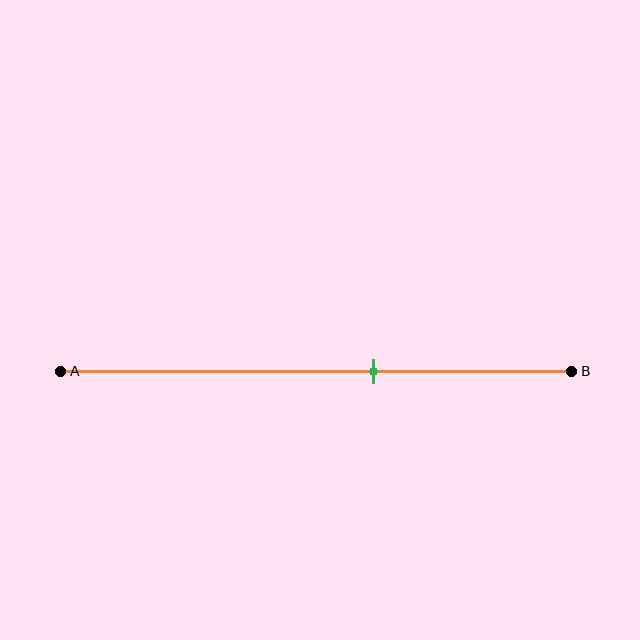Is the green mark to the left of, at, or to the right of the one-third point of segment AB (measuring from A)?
The green mark is to the right of the one-third point of segment AB.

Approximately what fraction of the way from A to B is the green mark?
The green mark is approximately 60% of the way from A to B.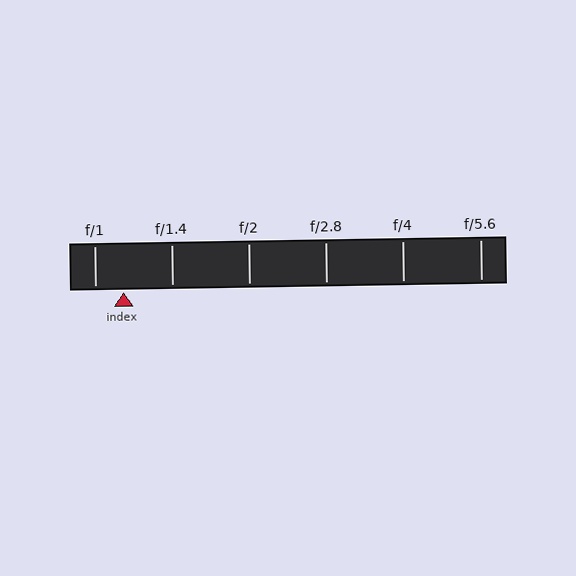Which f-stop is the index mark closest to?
The index mark is closest to f/1.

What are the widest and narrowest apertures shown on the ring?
The widest aperture shown is f/1 and the narrowest is f/5.6.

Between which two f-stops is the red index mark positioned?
The index mark is between f/1 and f/1.4.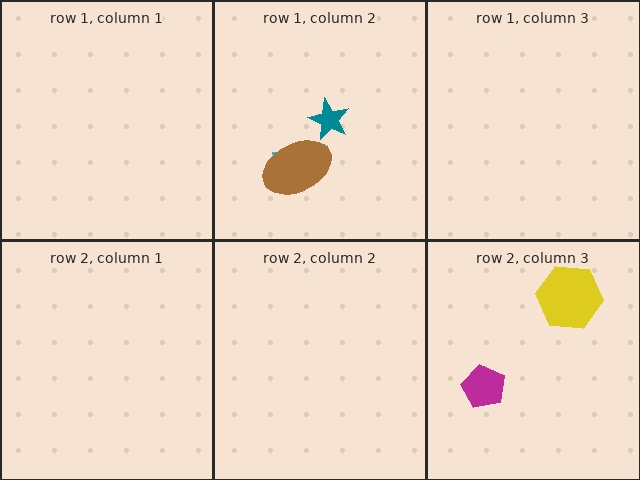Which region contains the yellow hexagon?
The row 2, column 3 region.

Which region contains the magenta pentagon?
The row 2, column 3 region.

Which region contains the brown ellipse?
The row 1, column 2 region.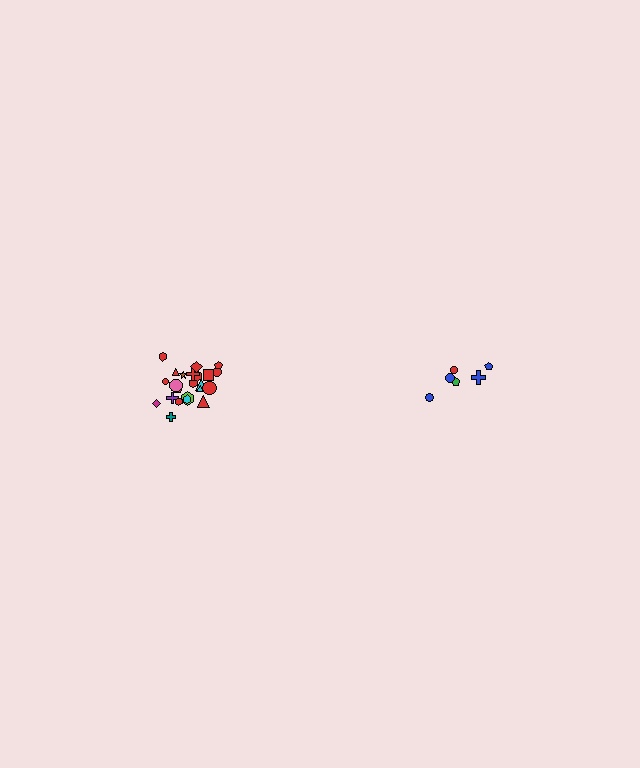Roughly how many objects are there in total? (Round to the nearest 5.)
Roughly 30 objects in total.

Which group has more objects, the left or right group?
The left group.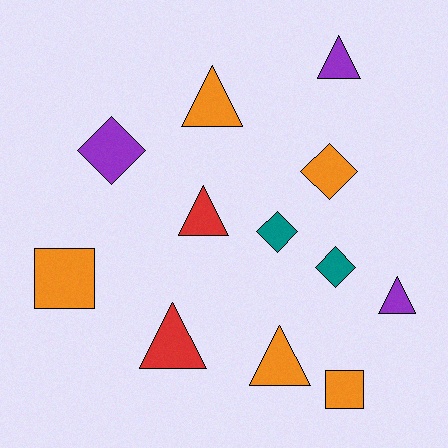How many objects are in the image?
There are 12 objects.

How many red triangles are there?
There are 2 red triangles.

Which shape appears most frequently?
Triangle, with 6 objects.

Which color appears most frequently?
Orange, with 5 objects.